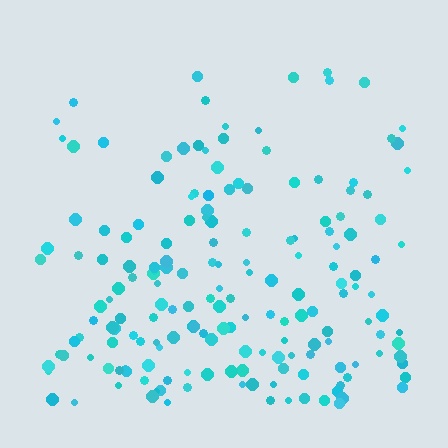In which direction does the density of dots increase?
From top to bottom, with the bottom side densest.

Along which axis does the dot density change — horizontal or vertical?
Vertical.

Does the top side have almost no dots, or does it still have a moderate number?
Still a moderate number, just noticeably fewer than the bottom.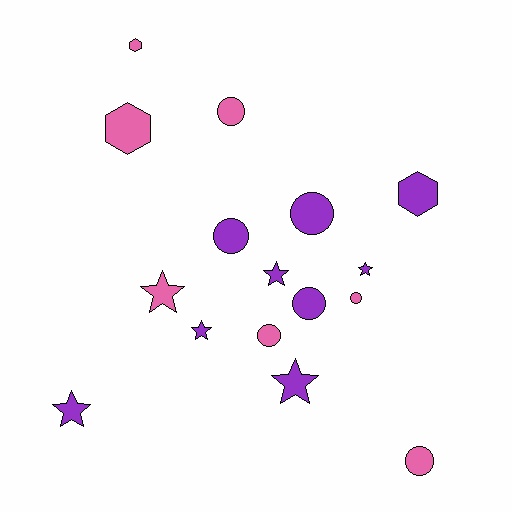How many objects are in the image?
There are 16 objects.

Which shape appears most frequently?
Circle, with 7 objects.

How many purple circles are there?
There are 3 purple circles.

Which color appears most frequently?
Purple, with 9 objects.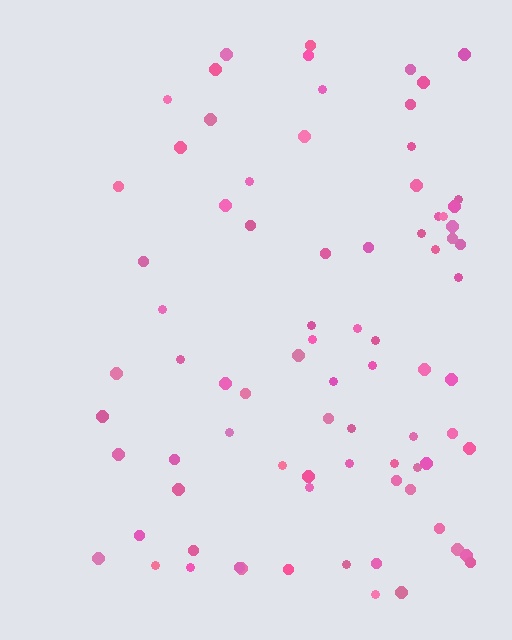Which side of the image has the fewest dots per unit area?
The left.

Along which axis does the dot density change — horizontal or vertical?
Horizontal.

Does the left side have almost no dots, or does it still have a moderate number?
Still a moderate number, just noticeably fewer than the right.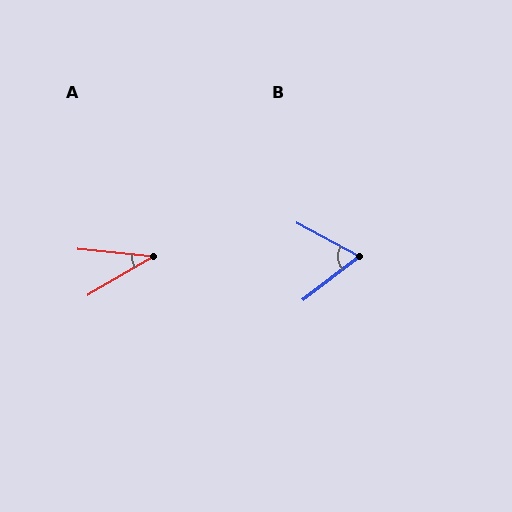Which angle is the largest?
B, at approximately 66 degrees.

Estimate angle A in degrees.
Approximately 36 degrees.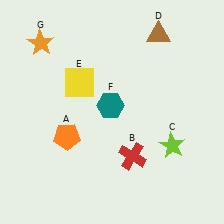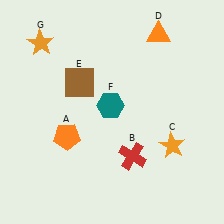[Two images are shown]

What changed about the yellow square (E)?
In Image 1, E is yellow. In Image 2, it changed to brown.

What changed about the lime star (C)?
In Image 1, C is lime. In Image 2, it changed to orange.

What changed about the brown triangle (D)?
In Image 1, D is brown. In Image 2, it changed to orange.